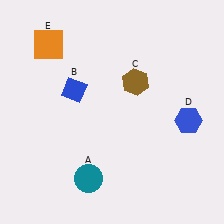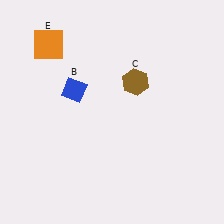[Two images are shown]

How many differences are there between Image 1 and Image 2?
There are 2 differences between the two images.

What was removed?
The teal circle (A), the blue hexagon (D) were removed in Image 2.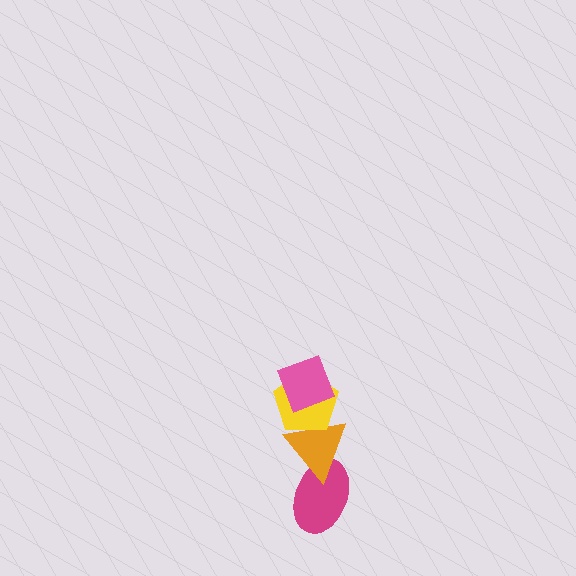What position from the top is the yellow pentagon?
The yellow pentagon is 2nd from the top.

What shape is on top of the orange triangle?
The yellow pentagon is on top of the orange triangle.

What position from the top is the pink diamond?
The pink diamond is 1st from the top.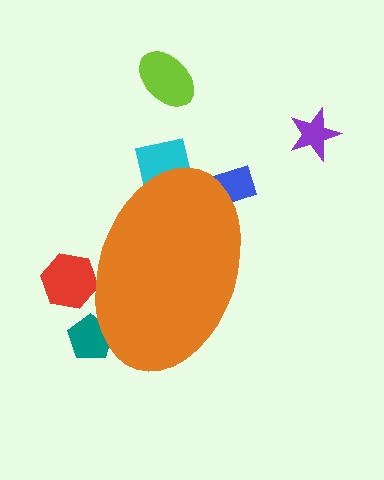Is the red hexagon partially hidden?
Yes, the red hexagon is partially hidden behind the orange ellipse.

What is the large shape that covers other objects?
An orange ellipse.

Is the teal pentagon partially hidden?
Yes, the teal pentagon is partially hidden behind the orange ellipse.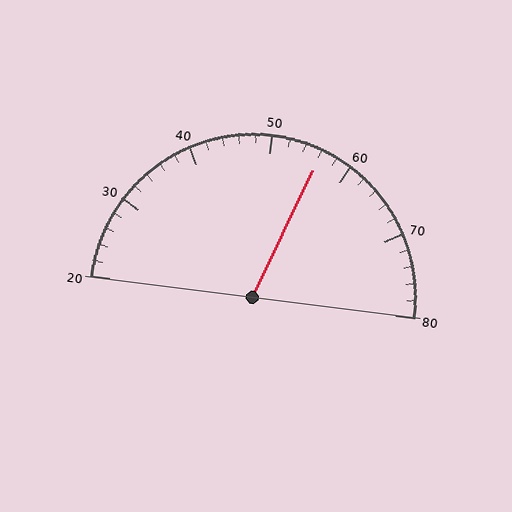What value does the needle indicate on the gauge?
The needle indicates approximately 56.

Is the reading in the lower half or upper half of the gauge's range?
The reading is in the upper half of the range (20 to 80).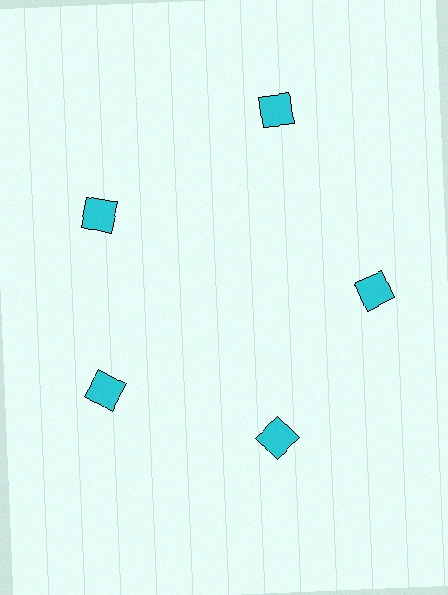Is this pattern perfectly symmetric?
No. The 5 cyan squares are arranged in a ring, but one element near the 1 o'clock position is pushed outward from the center, breaking the 5-fold rotational symmetry.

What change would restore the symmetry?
The symmetry would be restored by moving it inward, back onto the ring so that all 5 squares sit at equal angles and equal distance from the center.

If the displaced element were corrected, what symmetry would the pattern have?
It would have 5-fold rotational symmetry — the pattern would map onto itself every 72 degrees.